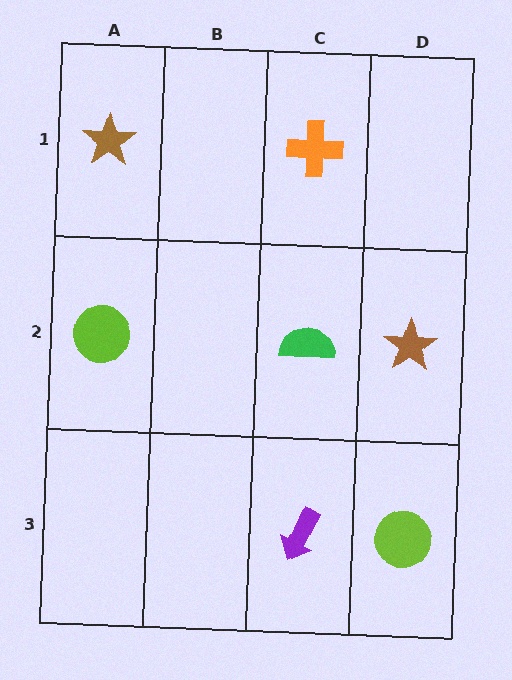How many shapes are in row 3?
2 shapes.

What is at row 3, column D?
A lime circle.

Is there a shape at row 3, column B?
No, that cell is empty.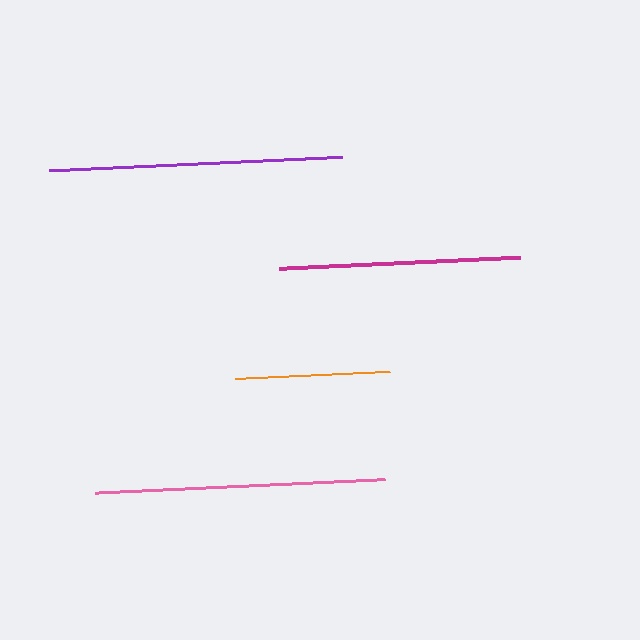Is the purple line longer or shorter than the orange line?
The purple line is longer than the orange line.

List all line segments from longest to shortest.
From longest to shortest: purple, pink, magenta, orange.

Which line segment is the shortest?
The orange line is the shortest at approximately 156 pixels.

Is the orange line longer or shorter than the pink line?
The pink line is longer than the orange line.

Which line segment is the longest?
The purple line is the longest at approximately 294 pixels.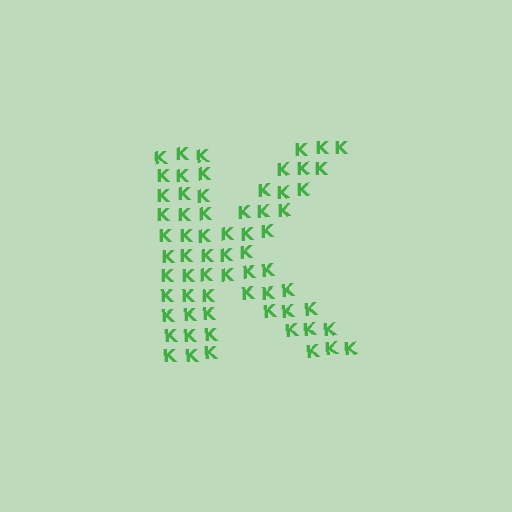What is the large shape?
The large shape is the letter K.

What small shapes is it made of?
It is made of small letter K's.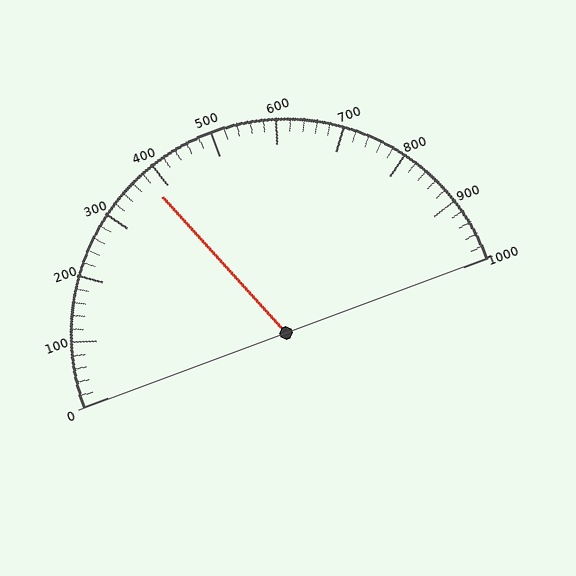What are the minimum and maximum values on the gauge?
The gauge ranges from 0 to 1000.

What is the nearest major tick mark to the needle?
The nearest major tick mark is 400.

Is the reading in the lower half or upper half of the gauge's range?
The reading is in the lower half of the range (0 to 1000).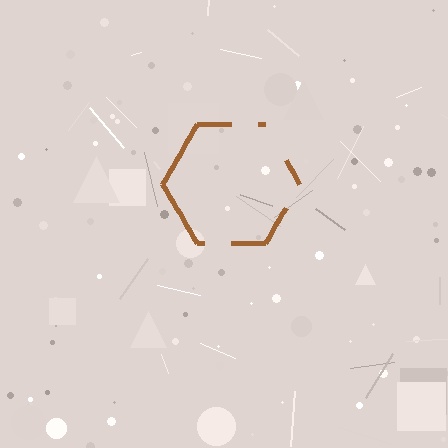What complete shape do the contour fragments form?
The contour fragments form a hexagon.